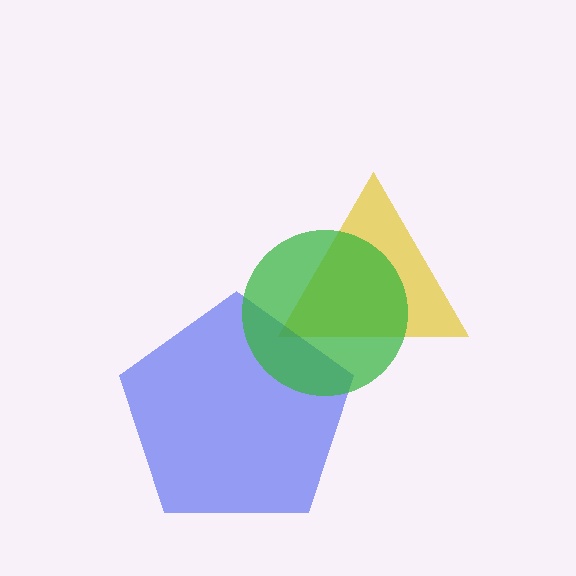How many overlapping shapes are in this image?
There are 3 overlapping shapes in the image.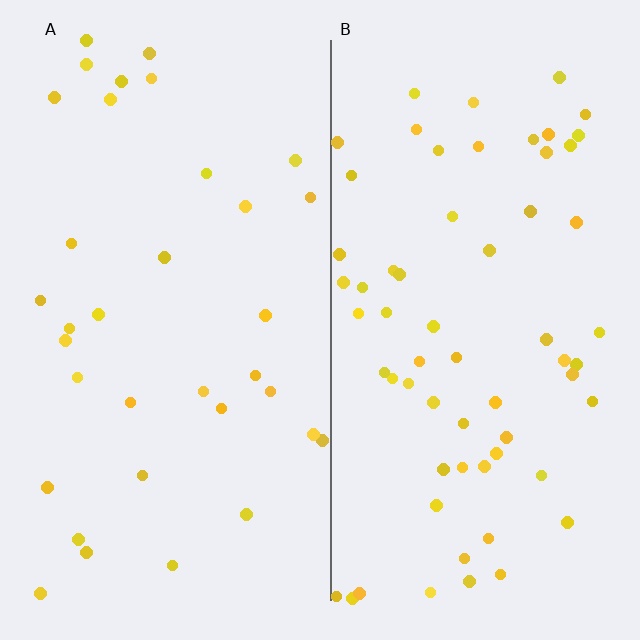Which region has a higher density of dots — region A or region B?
B (the right).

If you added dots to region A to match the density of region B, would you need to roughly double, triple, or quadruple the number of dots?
Approximately double.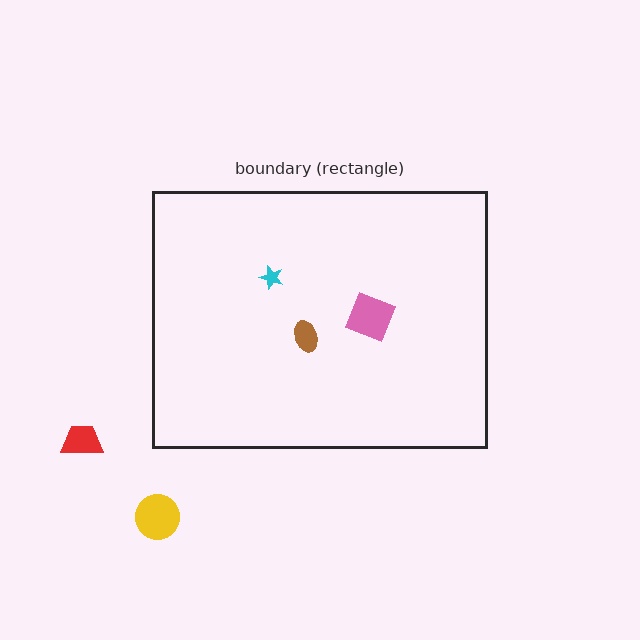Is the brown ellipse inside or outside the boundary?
Inside.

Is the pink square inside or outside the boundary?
Inside.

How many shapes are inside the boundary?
3 inside, 2 outside.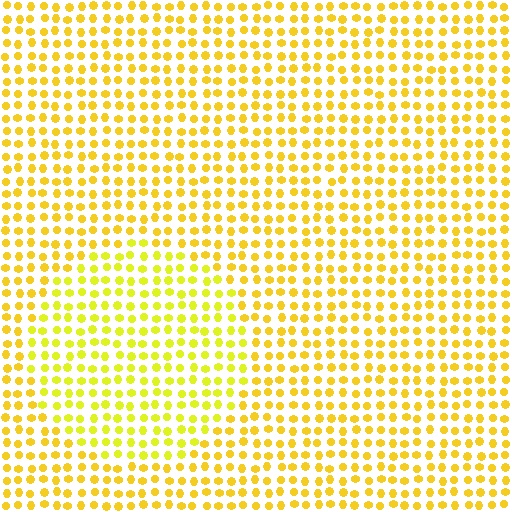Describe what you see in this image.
The image is filled with small yellow elements in a uniform arrangement. A circle-shaped region is visible where the elements are tinted to a slightly different hue, forming a subtle color boundary.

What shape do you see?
I see a circle.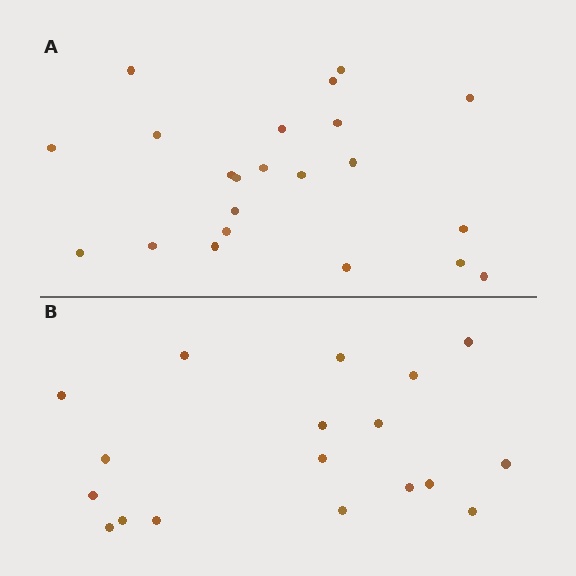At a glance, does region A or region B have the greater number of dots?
Region A (the top region) has more dots.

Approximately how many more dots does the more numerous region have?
Region A has about 4 more dots than region B.